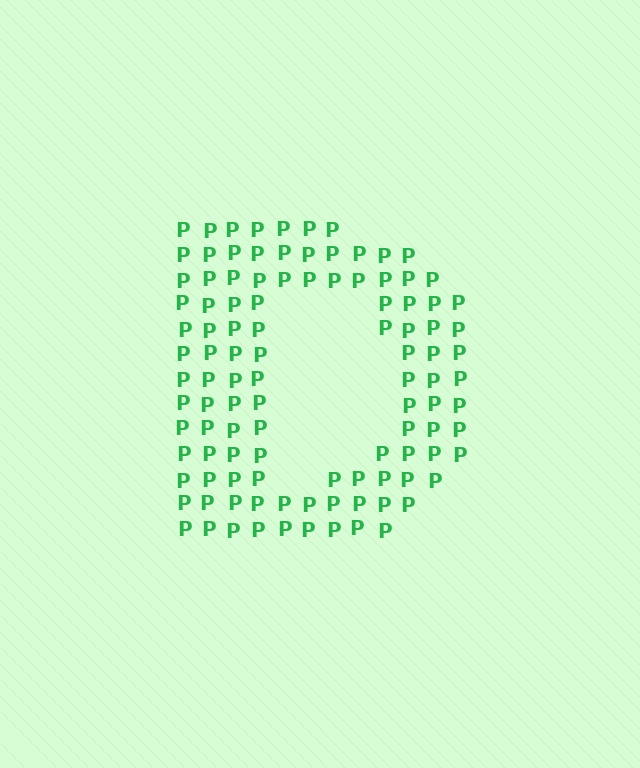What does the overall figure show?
The overall figure shows the letter D.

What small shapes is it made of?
It is made of small letter P's.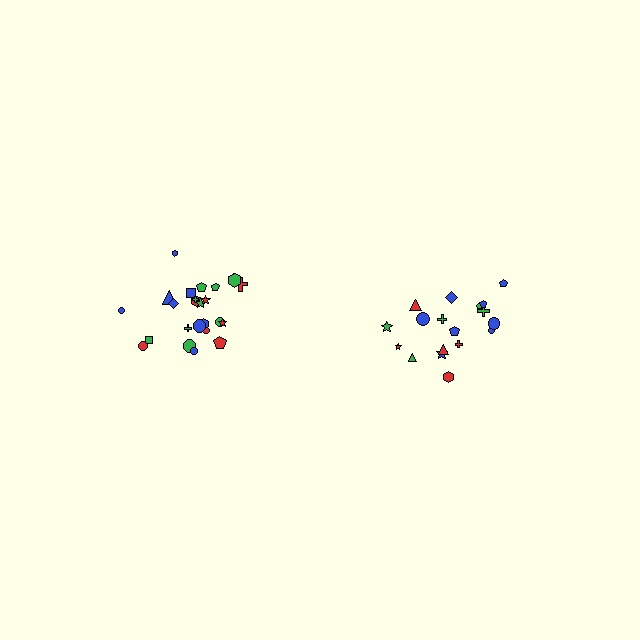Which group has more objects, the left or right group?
The left group.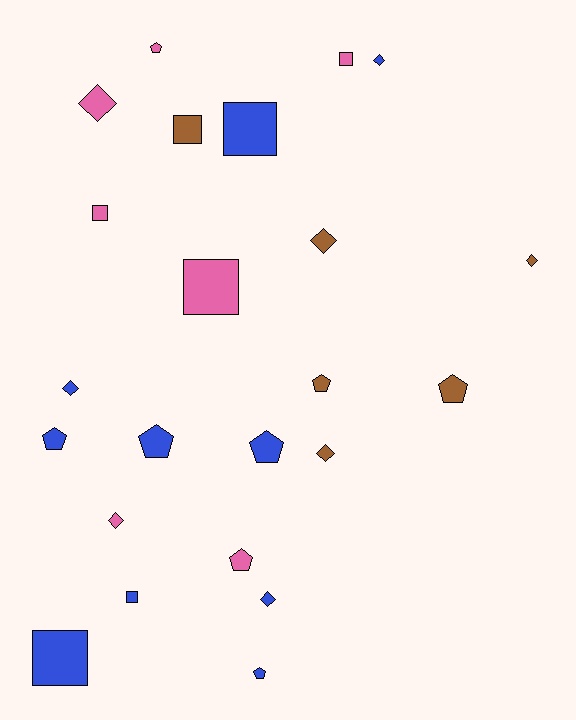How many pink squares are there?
There are 3 pink squares.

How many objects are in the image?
There are 23 objects.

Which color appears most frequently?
Blue, with 10 objects.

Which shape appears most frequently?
Pentagon, with 8 objects.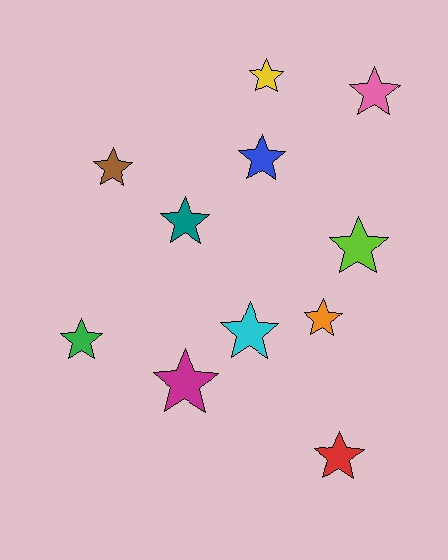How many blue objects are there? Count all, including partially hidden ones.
There is 1 blue object.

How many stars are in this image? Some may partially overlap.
There are 11 stars.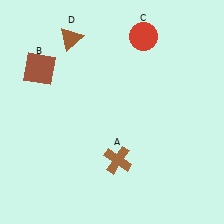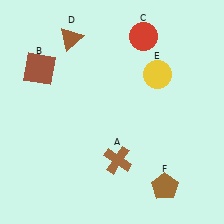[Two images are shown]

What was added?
A yellow circle (E), a brown pentagon (F) were added in Image 2.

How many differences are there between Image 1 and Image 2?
There are 2 differences between the two images.